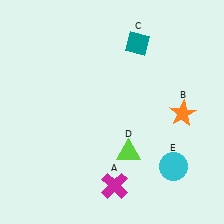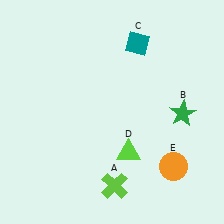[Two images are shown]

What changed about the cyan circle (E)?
In Image 1, E is cyan. In Image 2, it changed to orange.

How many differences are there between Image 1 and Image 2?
There are 3 differences between the two images.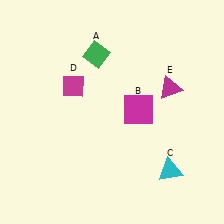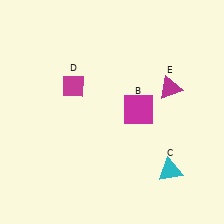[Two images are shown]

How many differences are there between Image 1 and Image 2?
There is 1 difference between the two images.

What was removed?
The green diamond (A) was removed in Image 2.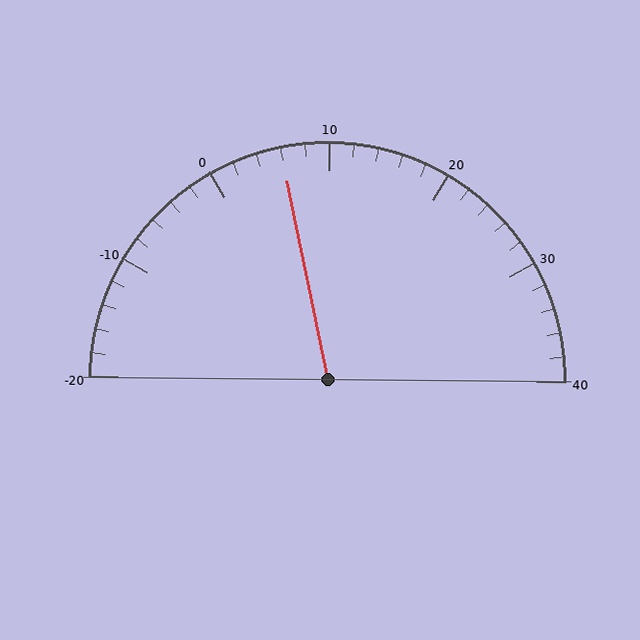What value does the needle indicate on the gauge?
The needle indicates approximately 6.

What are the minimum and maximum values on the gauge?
The gauge ranges from -20 to 40.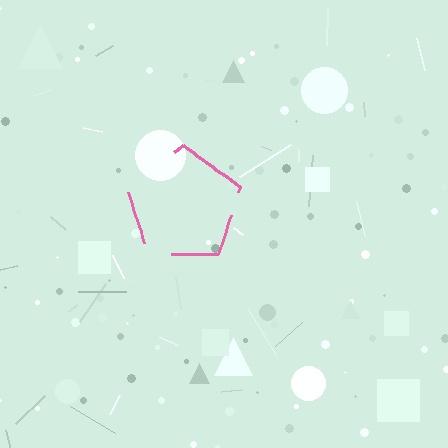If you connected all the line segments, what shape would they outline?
They would outline a pentagon.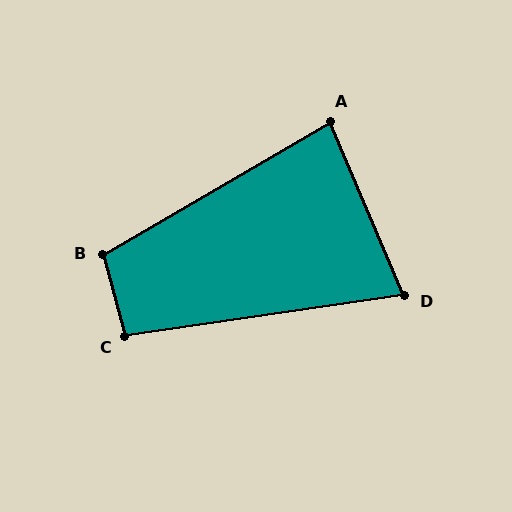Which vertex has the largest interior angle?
B, at approximately 105 degrees.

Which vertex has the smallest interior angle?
D, at approximately 75 degrees.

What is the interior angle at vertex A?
Approximately 83 degrees (acute).